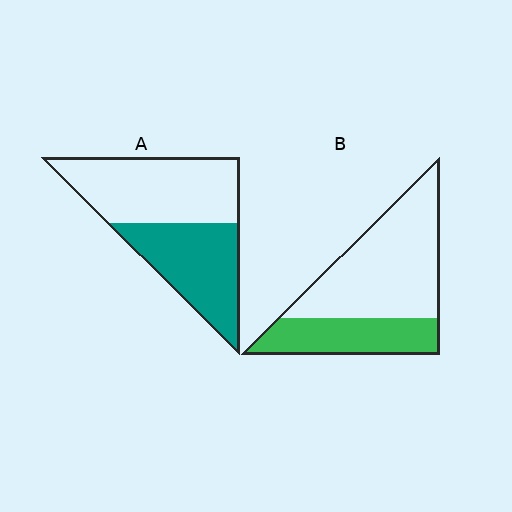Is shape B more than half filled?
No.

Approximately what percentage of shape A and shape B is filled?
A is approximately 45% and B is approximately 35%.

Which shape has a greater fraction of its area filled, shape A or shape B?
Shape A.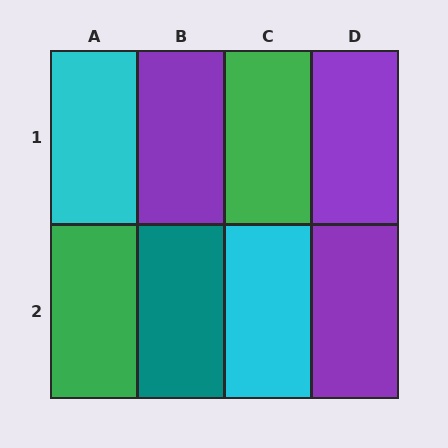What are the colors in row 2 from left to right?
Green, teal, cyan, purple.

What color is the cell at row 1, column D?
Purple.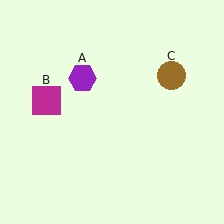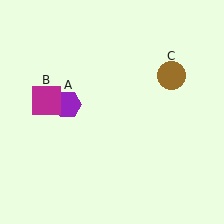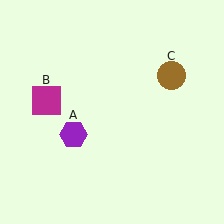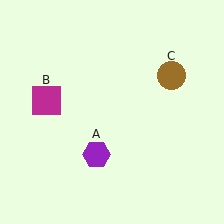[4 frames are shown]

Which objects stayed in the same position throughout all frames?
Magenta square (object B) and brown circle (object C) remained stationary.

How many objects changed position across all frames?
1 object changed position: purple hexagon (object A).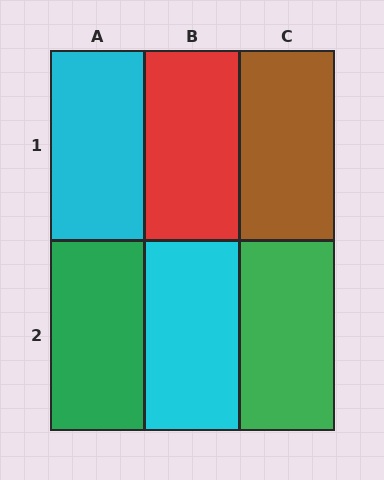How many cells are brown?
1 cell is brown.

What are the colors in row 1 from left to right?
Cyan, red, brown.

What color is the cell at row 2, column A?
Green.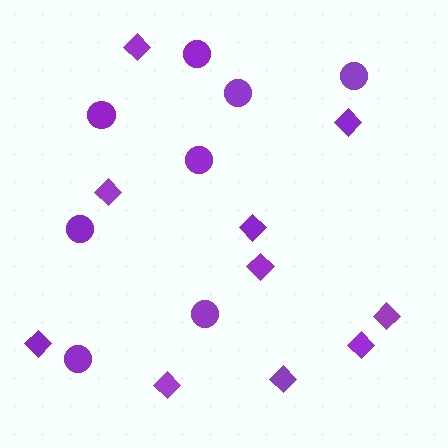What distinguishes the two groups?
There are 2 groups: one group of circles (8) and one group of diamonds (10).